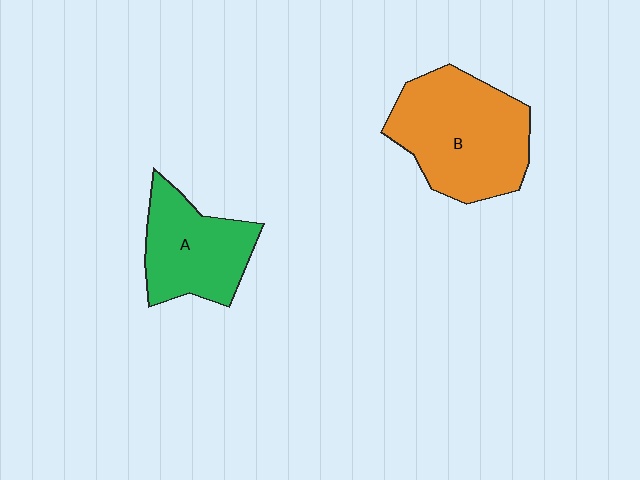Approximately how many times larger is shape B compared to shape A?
Approximately 1.4 times.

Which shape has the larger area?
Shape B (orange).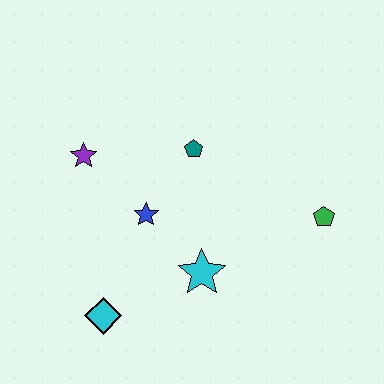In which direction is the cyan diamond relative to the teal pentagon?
The cyan diamond is below the teal pentagon.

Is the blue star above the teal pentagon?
No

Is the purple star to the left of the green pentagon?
Yes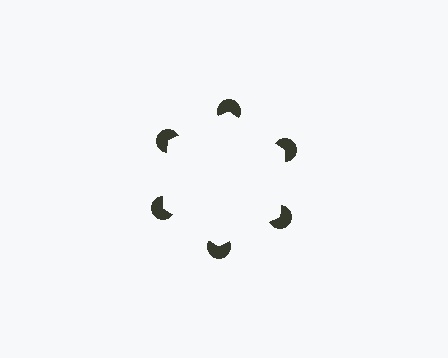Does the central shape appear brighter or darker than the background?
It typically appears slightly brighter than the background, even though no actual brightness change is drawn.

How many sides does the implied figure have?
6 sides.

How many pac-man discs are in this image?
There are 6 — one at each vertex of the illusory hexagon.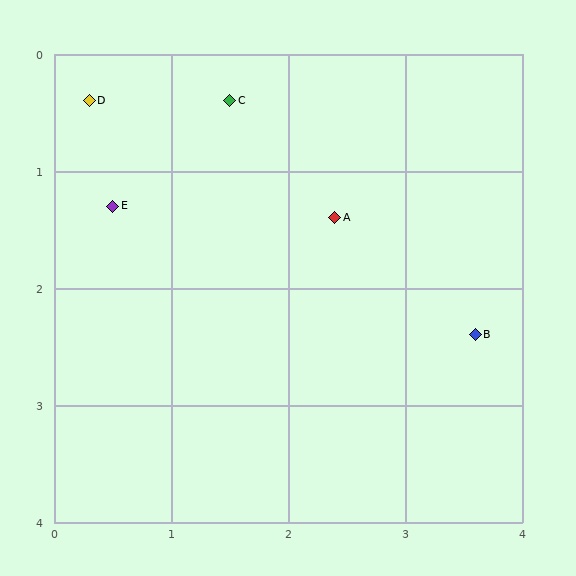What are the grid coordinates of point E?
Point E is at approximately (0.5, 1.3).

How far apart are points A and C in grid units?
Points A and C are about 1.3 grid units apart.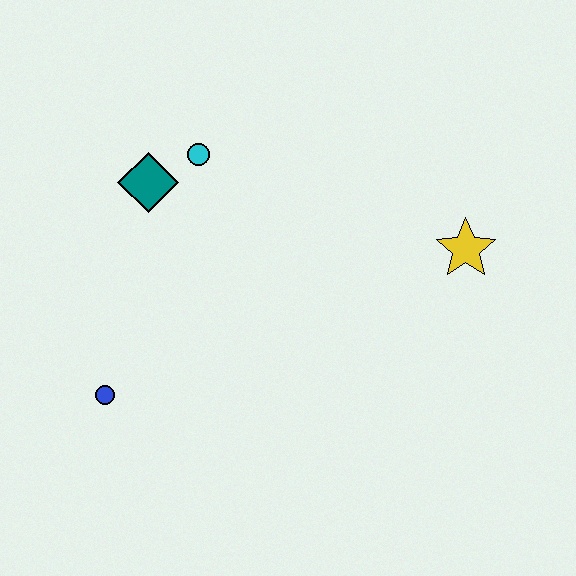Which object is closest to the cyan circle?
The teal diamond is closest to the cyan circle.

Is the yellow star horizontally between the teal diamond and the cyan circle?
No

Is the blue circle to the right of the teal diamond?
No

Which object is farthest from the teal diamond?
The yellow star is farthest from the teal diamond.